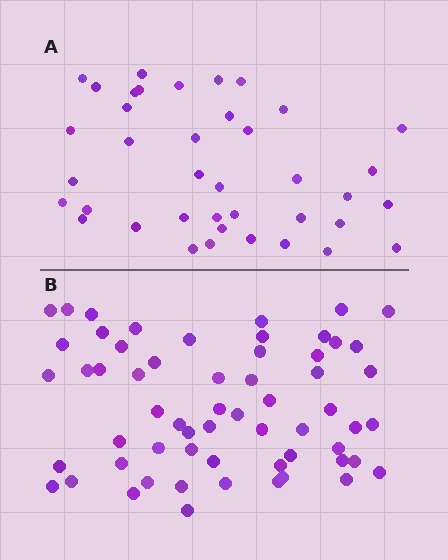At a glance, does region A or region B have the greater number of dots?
Region B (the bottom region) has more dots.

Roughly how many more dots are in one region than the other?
Region B has approximately 20 more dots than region A.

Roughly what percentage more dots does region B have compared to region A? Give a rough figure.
About 55% more.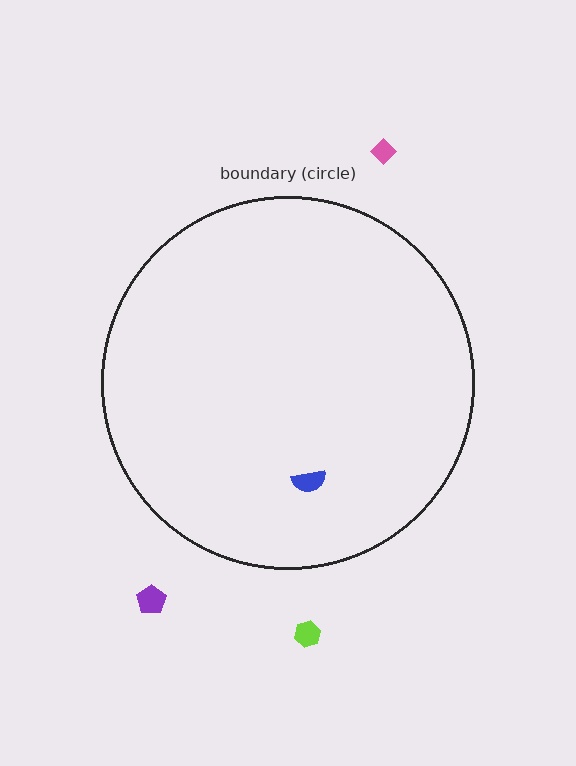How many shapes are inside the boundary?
1 inside, 3 outside.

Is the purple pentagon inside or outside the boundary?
Outside.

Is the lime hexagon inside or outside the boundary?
Outside.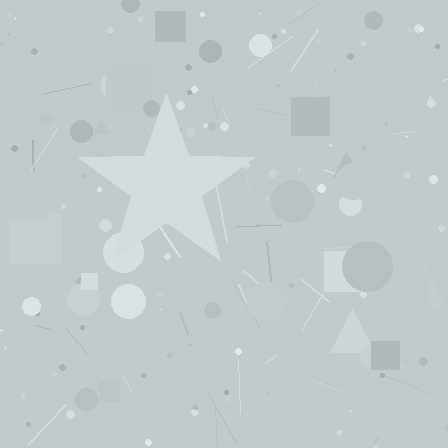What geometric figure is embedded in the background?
A star is embedded in the background.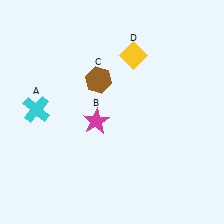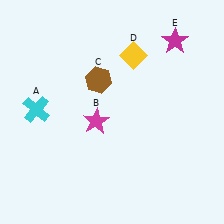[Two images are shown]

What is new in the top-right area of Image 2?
A magenta star (E) was added in the top-right area of Image 2.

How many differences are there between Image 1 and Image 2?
There is 1 difference between the two images.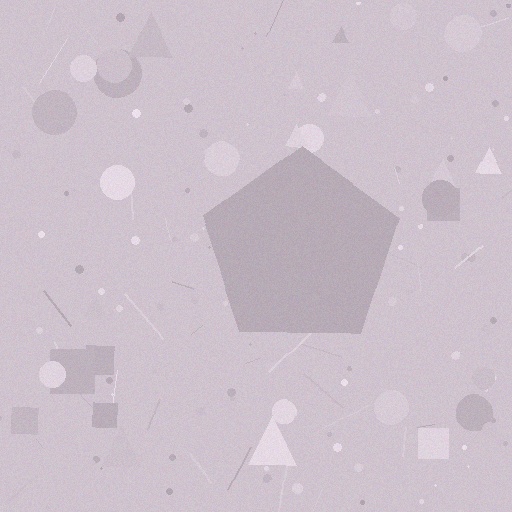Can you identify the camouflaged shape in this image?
The camouflaged shape is a pentagon.